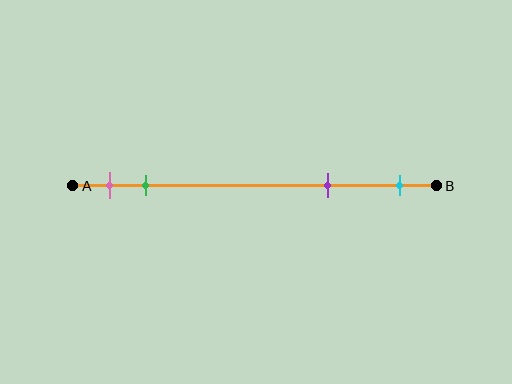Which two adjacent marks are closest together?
The pink and green marks are the closest adjacent pair.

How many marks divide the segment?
There are 4 marks dividing the segment.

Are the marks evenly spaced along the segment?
No, the marks are not evenly spaced.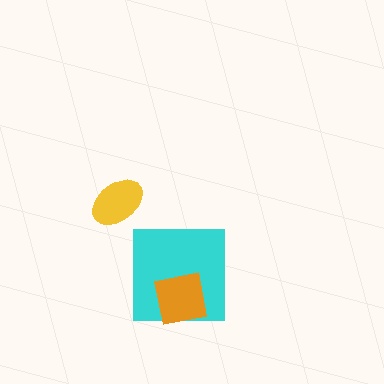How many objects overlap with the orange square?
1 object overlaps with the orange square.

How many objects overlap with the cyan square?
1 object overlaps with the cyan square.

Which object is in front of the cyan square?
The orange square is in front of the cyan square.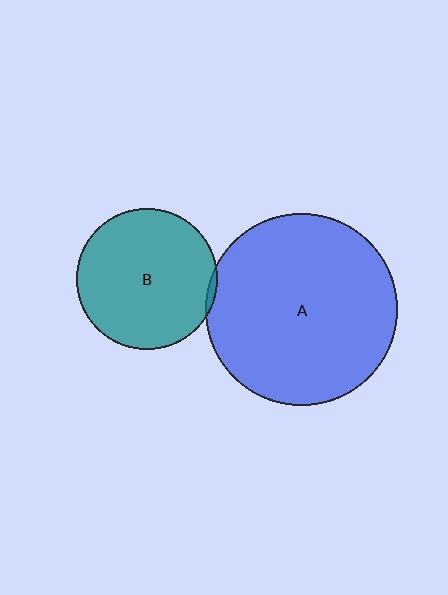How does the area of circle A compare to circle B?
Approximately 1.9 times.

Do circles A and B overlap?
Yes.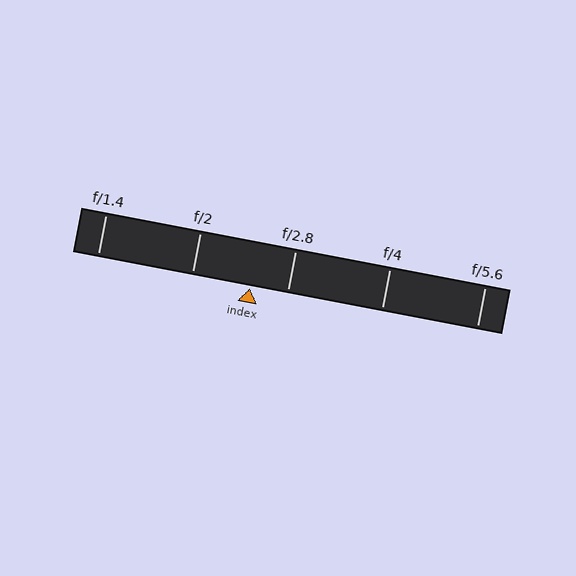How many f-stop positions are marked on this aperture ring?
There are 5 f-stop positions marked.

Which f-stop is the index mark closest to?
The index mark is closest to f/2.8.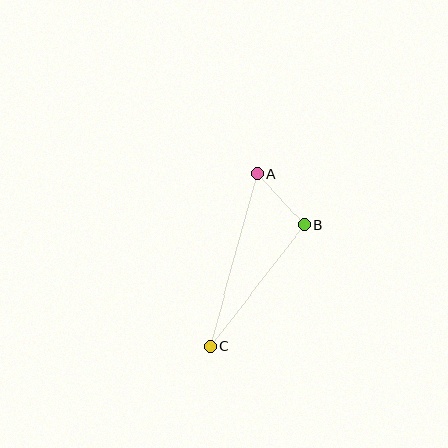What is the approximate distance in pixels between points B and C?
The distance between B and C is approximately 153 pixels.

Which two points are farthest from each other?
Points A and C are farthest from each other.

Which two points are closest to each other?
Points A and B are closest to each other.